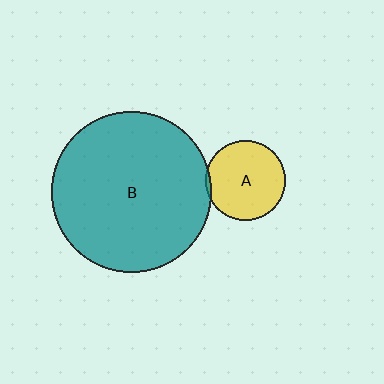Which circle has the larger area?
Circle B (teal).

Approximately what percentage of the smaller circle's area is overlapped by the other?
Approximately 5%.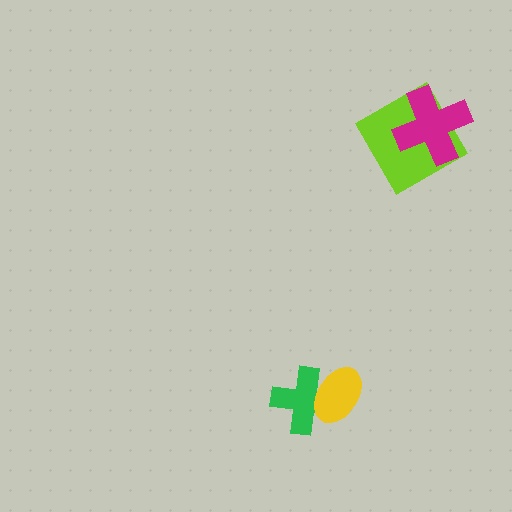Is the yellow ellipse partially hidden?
No, no other shape covers it.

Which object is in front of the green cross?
The yellow ellipse is in front of the green cross.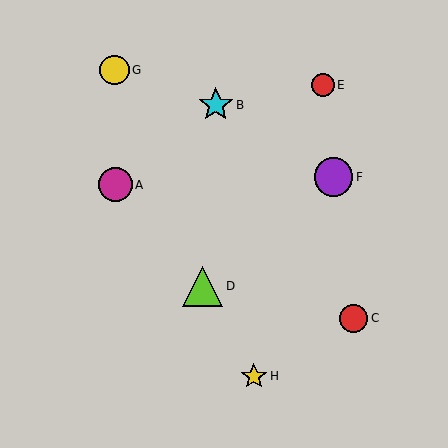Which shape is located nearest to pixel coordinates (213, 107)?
The cyan star (labeled B) at (216, 105) is nearest to that location.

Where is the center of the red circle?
The center of the red circle is at (353, 318).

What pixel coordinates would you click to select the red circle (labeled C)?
Click at (353, 318) to select the red circle C.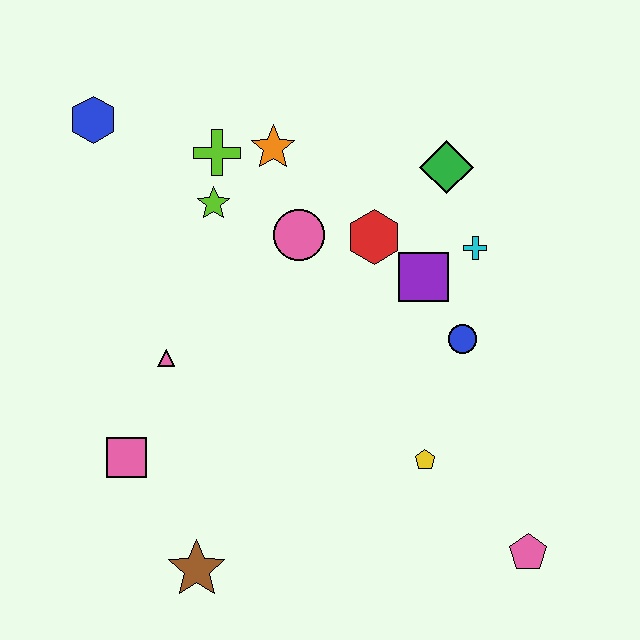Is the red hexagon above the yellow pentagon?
Yes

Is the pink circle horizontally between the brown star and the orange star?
No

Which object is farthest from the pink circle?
The pink pentagon is farthest from the pink circle.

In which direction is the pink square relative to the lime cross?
The pink square is below the lime cross.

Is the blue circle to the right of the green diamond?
Yes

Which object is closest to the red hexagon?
The purple square is closest to the red hexagon.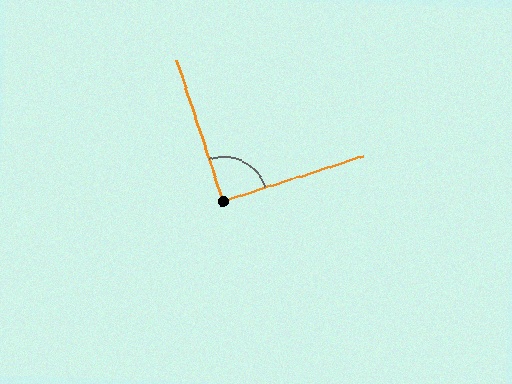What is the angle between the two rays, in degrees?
Approximately 90 degrees.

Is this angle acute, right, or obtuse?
It is approximately a right angle.